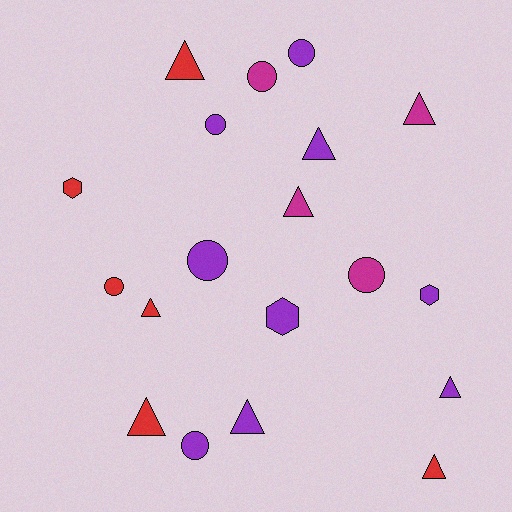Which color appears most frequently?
Purple, with 9 objects.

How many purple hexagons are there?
There are 2 purple hexagons.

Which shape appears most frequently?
Triangle, with 9 objects.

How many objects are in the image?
There are 19 objects.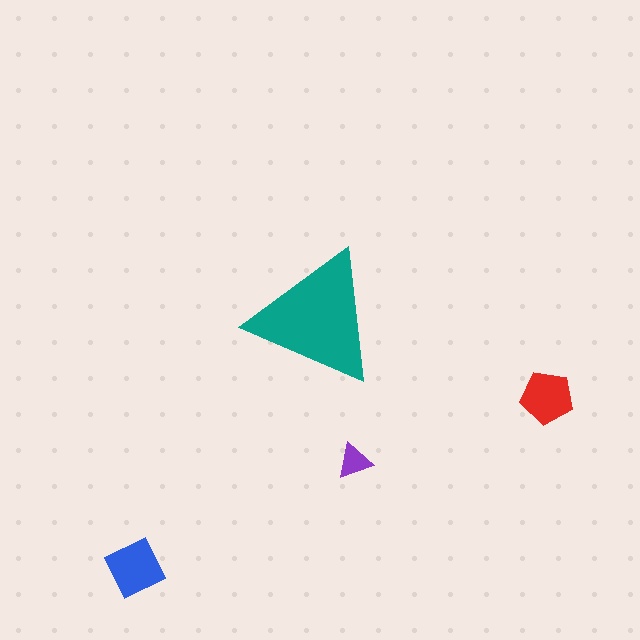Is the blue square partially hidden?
No, the blue square is fully visible.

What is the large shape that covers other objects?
A teal triangle.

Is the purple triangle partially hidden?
No, the purple triangle is fully visible.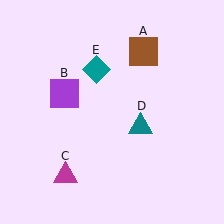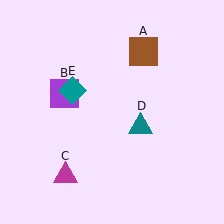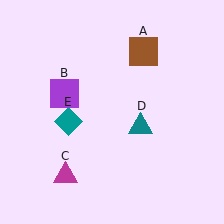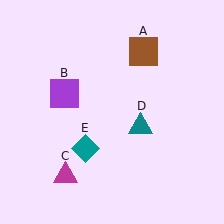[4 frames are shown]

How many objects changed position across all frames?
1 object changed position: teal diamond (object E).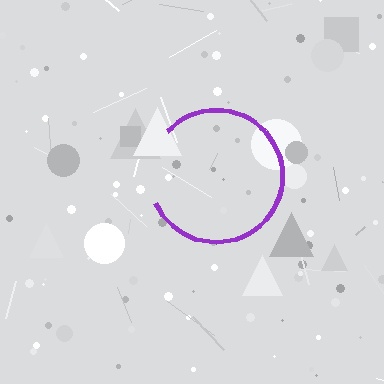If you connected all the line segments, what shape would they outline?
They would outline a circle.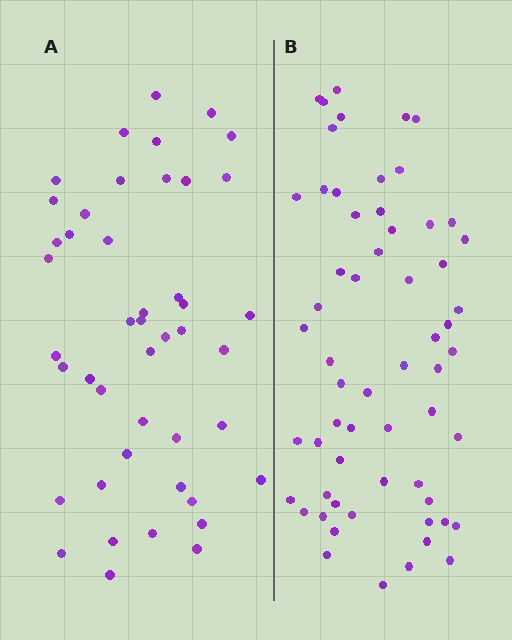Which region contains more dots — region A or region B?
Region B (the right region) has more dots.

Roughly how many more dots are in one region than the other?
Region B has approximately 15 more dots than region A.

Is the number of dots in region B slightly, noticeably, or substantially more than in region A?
Region B has noticeably more, but not dramatically so. The ratio is roughly 1.3 to 1.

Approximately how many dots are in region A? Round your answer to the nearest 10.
About 40 dots. (The exact count is 45, which rounds to 40.)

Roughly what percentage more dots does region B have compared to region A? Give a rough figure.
About 35% more.